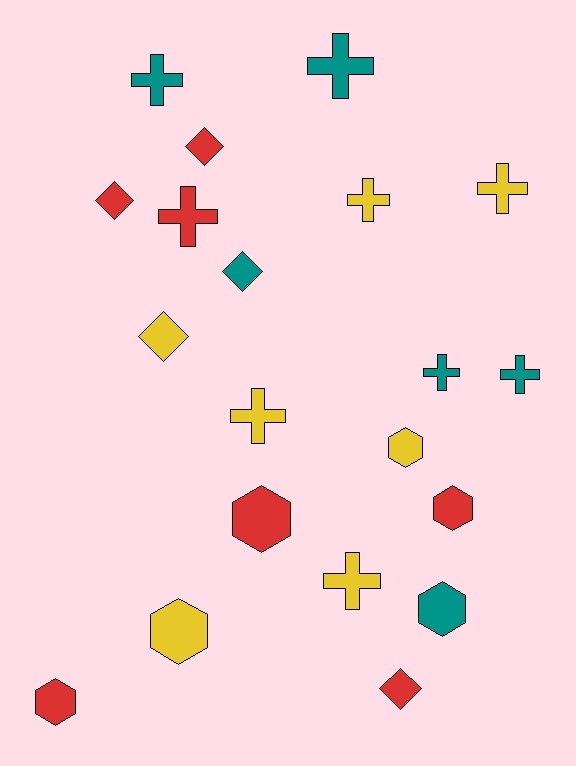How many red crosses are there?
There is 1 red cross.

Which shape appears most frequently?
Cross, with 9 objects.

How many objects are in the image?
There are 20 objects.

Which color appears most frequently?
Red, with 7 objects.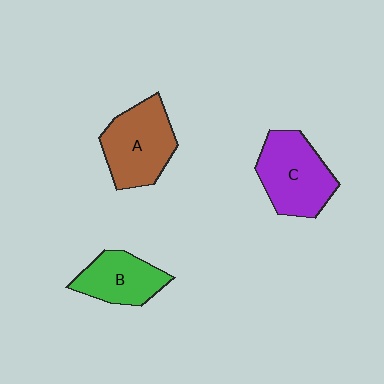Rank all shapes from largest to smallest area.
From largest to smallest: C (purple), A (brown), B (green).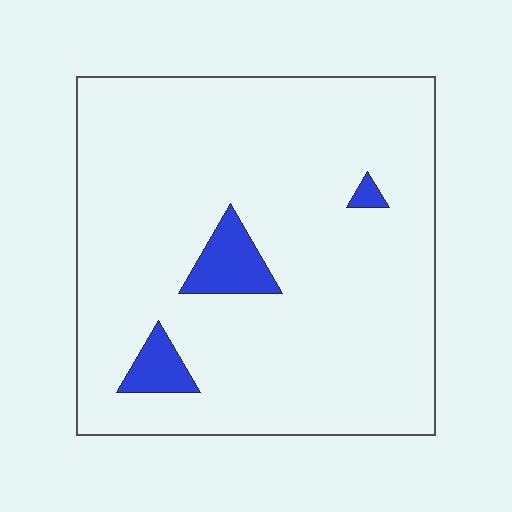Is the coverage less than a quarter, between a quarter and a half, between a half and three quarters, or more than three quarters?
Less than a quarter.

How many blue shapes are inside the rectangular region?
3.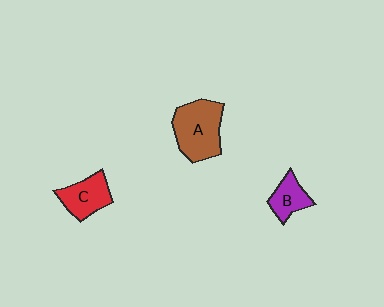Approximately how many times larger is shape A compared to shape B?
Approximately 2.0 times.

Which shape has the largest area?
Shape A (brown).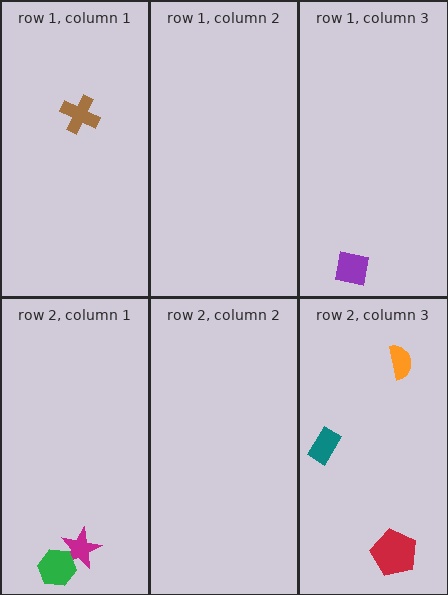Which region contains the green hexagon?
The row 2, column 1 region.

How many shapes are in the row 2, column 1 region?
2.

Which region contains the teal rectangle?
The row 2, column 3 region.